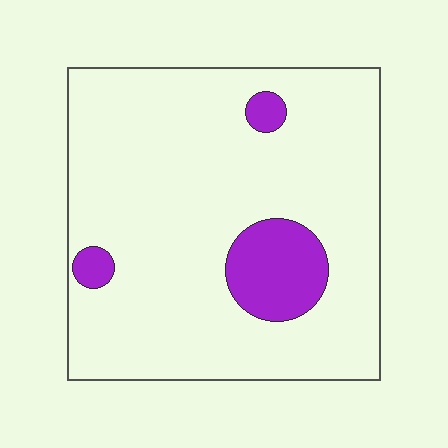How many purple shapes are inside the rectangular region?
3.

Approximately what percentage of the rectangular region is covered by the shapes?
Approximately 10%.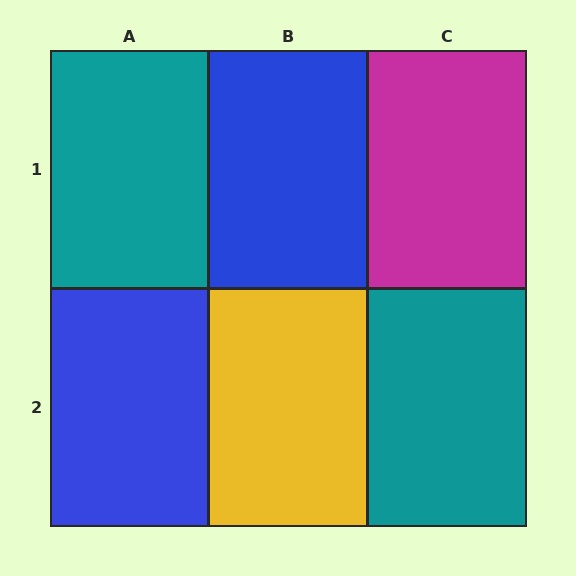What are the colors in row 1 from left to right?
Teal, blue, magenta.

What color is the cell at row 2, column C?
Teal.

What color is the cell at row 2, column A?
Blue.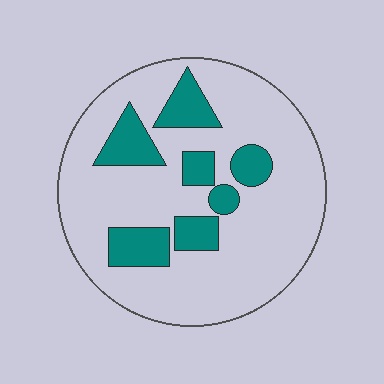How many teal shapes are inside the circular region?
7.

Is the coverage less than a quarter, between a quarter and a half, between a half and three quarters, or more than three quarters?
Less than a quarter.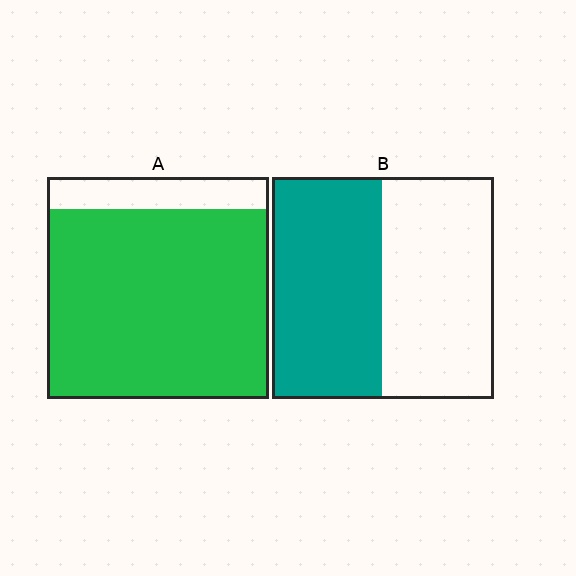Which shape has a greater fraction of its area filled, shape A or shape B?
Shape A.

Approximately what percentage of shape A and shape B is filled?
A is approximately 85% and B is approximately 50%.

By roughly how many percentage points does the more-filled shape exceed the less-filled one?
By roughly 35 percentage points (A over B).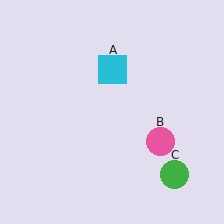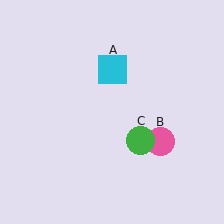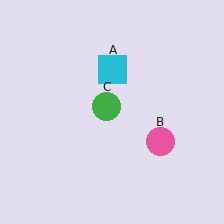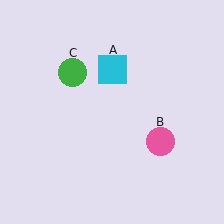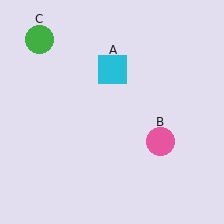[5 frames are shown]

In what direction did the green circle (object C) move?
The green circle (object C) moved up and to the left.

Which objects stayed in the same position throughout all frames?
Cyan square (object A) and pink circle (object B) remained stationary.